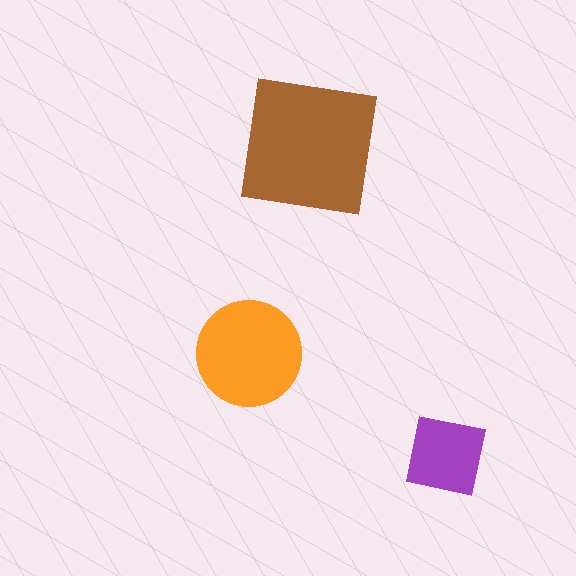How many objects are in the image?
There are 3 objects in the image.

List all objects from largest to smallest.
The brown square, the orange circle, the purple square.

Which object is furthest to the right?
The purple square is rightmost.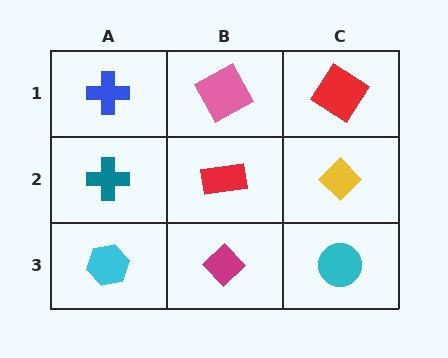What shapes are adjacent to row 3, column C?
A yellow diamond (row 2, column C), a magenta diamond (row 3, column B).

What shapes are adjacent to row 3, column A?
A teal cross (row 2, column A), a magenta diamond (row 3, column B).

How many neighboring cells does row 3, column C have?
2.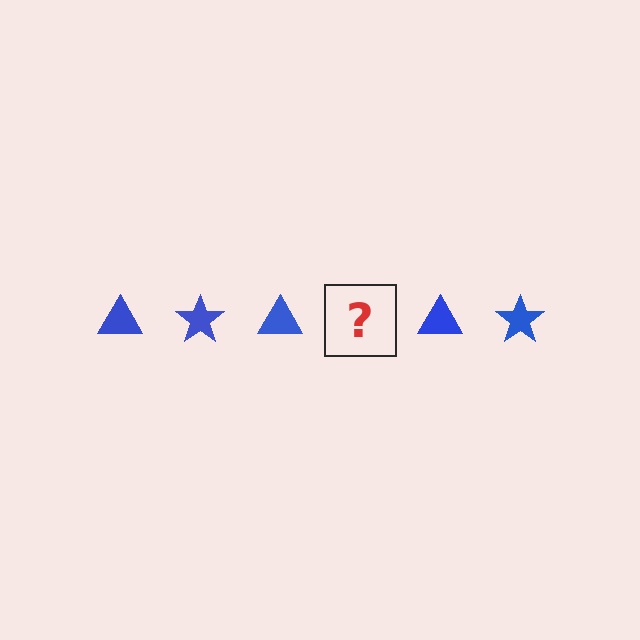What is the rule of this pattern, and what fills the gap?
The rule is that the pattern cycles through triangle, star shapes in blue. The gap should be filled with a blue star.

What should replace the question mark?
The question mark should be replaced with a blue star.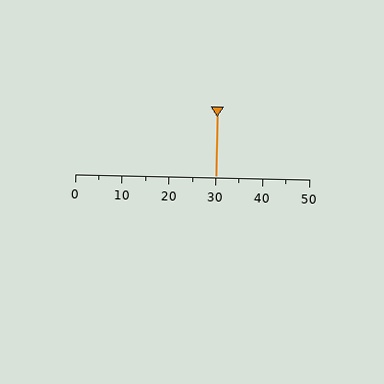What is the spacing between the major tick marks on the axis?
The major ticks are spaced 10 apart.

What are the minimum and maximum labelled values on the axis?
The axis runs from 0 to 50.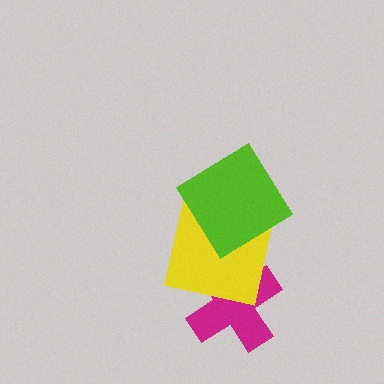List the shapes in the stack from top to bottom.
From top to bottom: the lime diamond, the yellow square, the magenta cross.